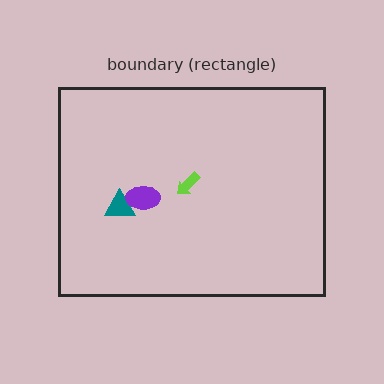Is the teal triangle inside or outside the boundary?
Inside.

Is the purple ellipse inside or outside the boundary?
Inside.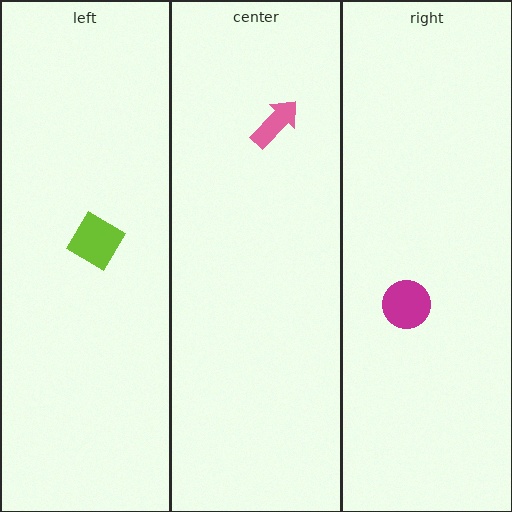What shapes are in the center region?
The pink arrow.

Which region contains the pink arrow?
The center region.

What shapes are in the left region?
The lime diamond.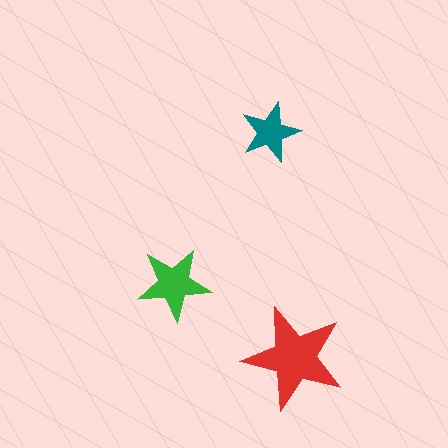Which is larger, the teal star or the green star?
The green one.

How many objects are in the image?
There are 3 objects in the image.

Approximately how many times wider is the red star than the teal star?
About 1.5 times wider.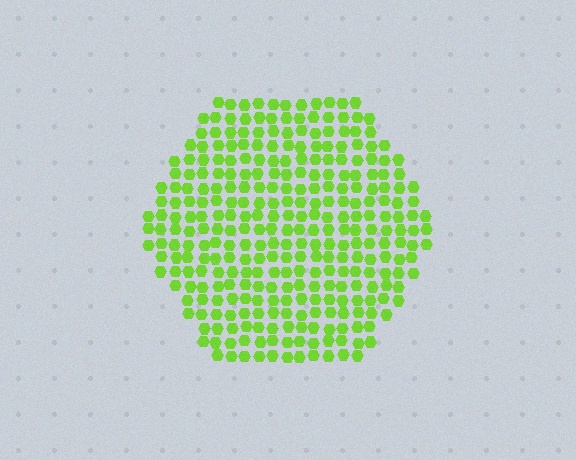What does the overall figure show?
The overall figure shows a hexagon.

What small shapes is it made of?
It is made of small hexagons.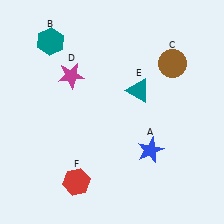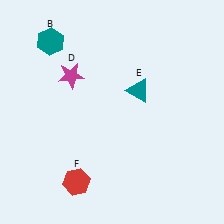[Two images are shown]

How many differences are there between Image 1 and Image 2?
There are 2 differences between the two images.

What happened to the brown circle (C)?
The brown circle (C) was removed in Image 2. It was in the top-right area of Image 1.